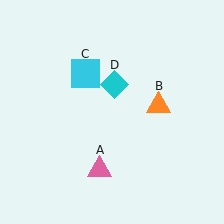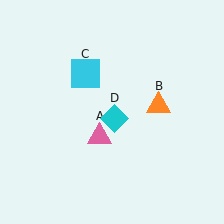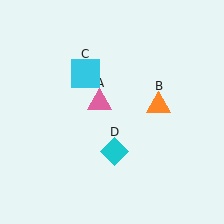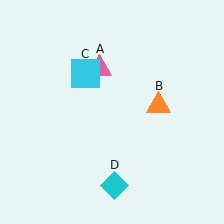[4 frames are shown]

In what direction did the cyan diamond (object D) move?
The cyan diamond (object D) moved down.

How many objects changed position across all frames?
2 objects changed position: pink triangle (object A), cyan diamond (object D).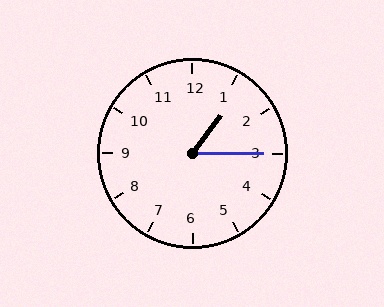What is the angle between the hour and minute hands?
Approximately 52 degrees.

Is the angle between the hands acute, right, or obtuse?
It is acute.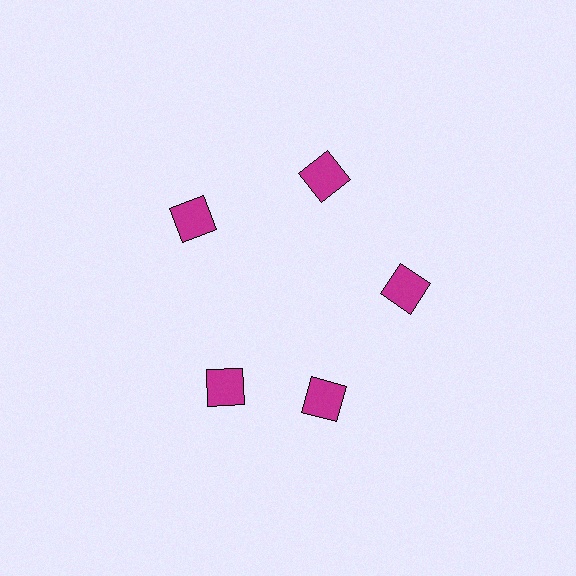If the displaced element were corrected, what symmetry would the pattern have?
It would have 5-fold rotational symmetry — the pattern would map onto itself every 72 degrees.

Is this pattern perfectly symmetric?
No. The 5 magenta squares are arranged in a ring, but one element near the 8 o'clock position is rotated out of alignment along the ring, breaking the 5-fold rotational symmetry.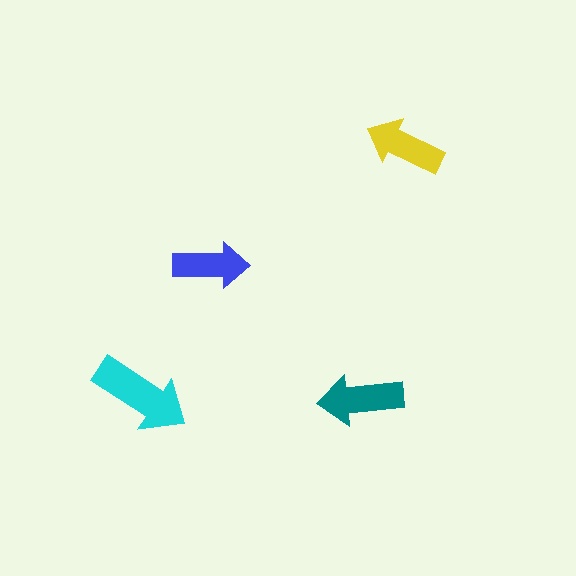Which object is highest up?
The yellow arrow is topmost.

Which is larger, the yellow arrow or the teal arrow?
The teal one.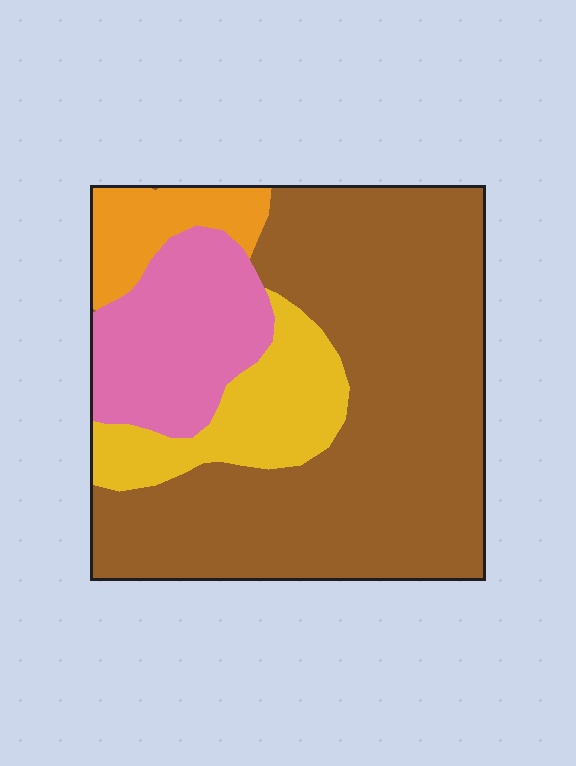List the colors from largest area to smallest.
From largest to smallest: brown, pink, yellow, orange.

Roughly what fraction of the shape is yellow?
Yellow takes up about one eighth (1/8) of the shape.